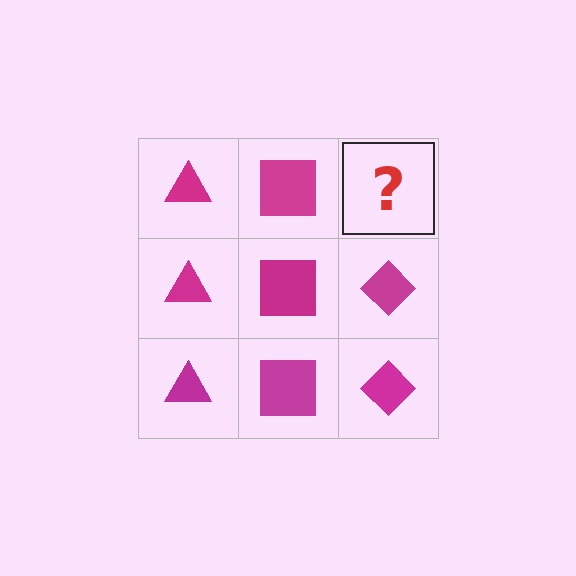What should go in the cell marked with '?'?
The missing cell should contain a magenta diamond.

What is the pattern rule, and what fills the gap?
The rule is that each column has a consistent shape. The gap should be filled with a magenta diamond.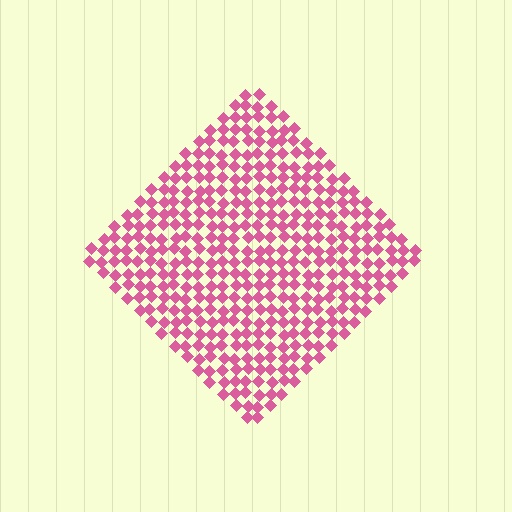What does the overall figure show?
The overall figure shows a diamond.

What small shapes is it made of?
It is made of small diamonds.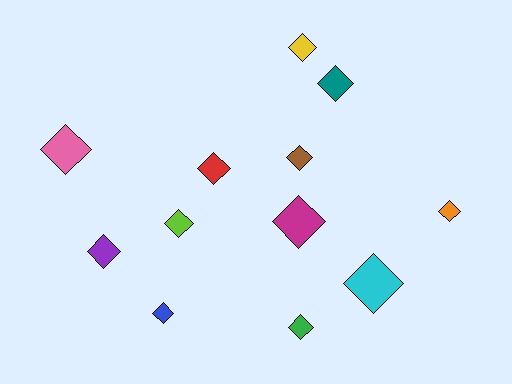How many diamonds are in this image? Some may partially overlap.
There are 12 diamonds.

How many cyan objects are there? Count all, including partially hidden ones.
There is 1 cyan object.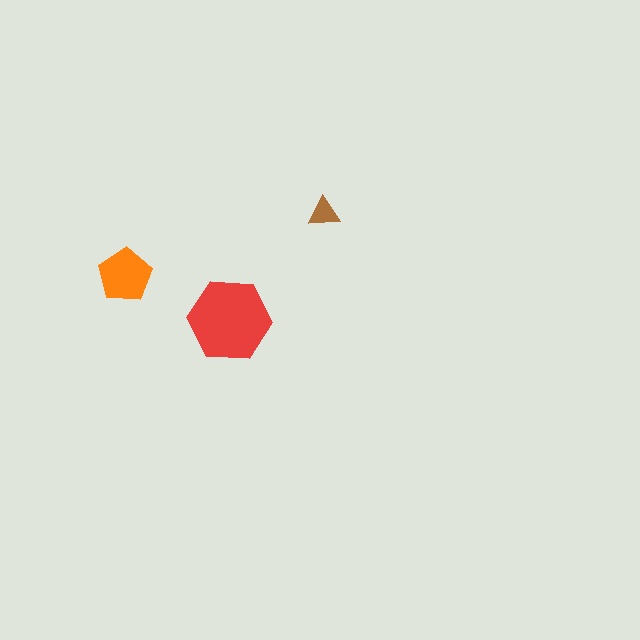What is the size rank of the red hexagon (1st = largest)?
1st.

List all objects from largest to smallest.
The red hexagon, the orange pentagon, the brown triangle.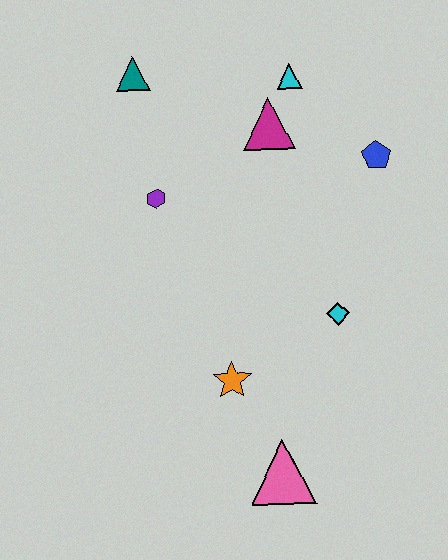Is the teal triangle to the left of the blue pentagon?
Yes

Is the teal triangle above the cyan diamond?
Yes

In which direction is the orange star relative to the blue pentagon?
The orange star is below the blue pentagon.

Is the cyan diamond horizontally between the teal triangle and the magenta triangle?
No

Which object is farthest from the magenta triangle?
The pink triangle is farthest from the magenta triangle.